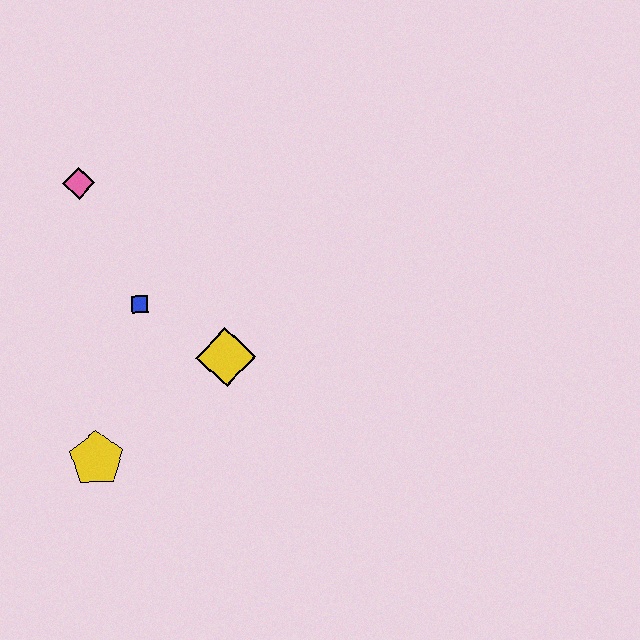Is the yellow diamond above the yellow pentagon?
Yes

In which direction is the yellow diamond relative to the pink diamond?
The yellow diamond is below the pink diamond.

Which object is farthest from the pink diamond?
The yellow pentagon is farthest from the pink diamond.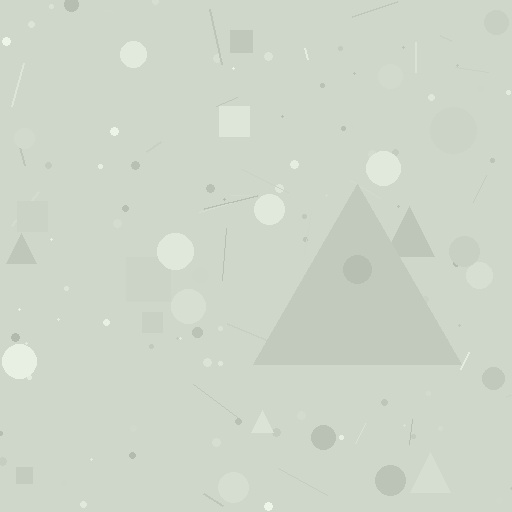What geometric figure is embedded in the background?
A triangle is embedded in the background.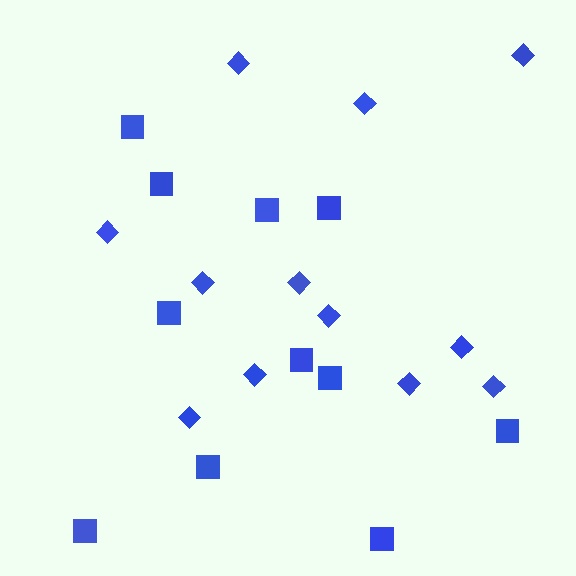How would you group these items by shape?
There are 2 groups: one group of diamonds (12) and one group of squares (11).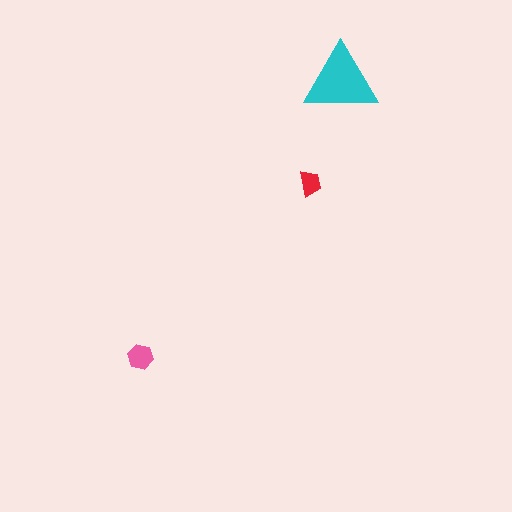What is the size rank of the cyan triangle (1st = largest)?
1st.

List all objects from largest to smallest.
The cyan triangle, the pink hexagon, the red trapezoid.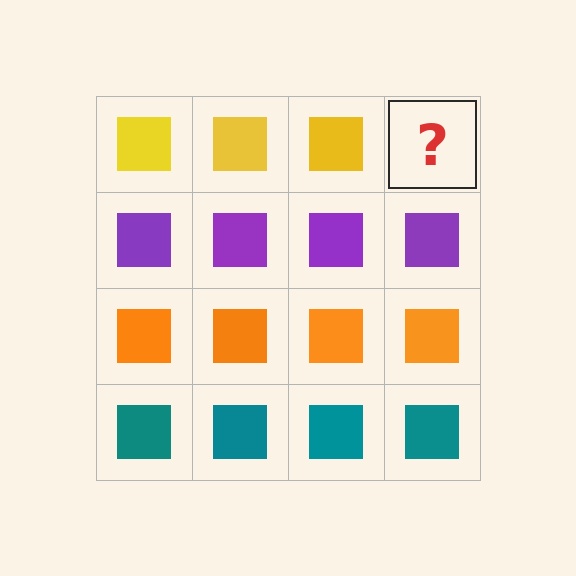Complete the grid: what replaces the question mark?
The question mark should be replaced with a yellow square.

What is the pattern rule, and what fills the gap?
The rule is that each row has a consistent color. The gap should be filled with a yellow square.